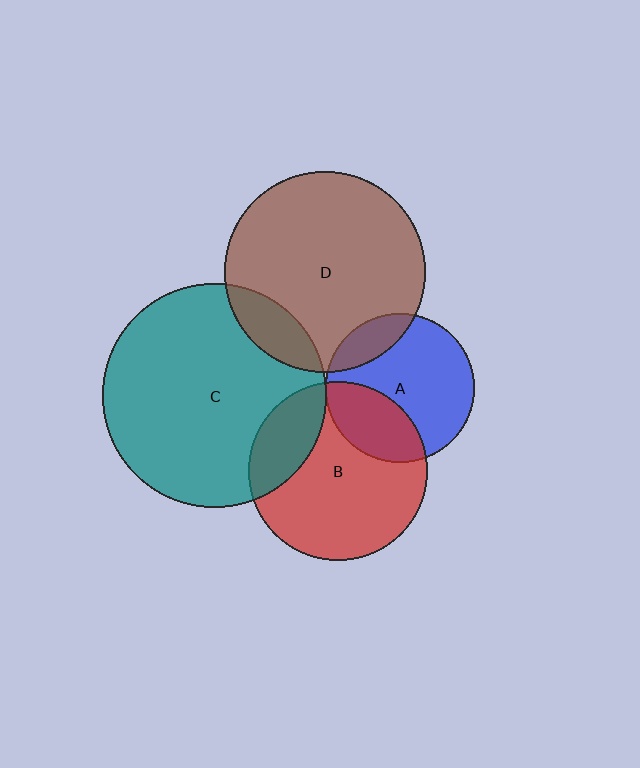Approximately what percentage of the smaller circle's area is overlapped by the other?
Approximately 15%.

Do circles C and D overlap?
Yes.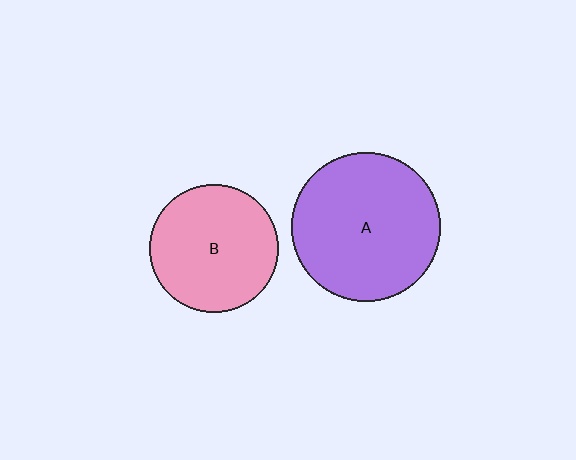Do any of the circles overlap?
No, none of the circles overlap.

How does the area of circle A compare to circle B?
Approximately 1.3 times.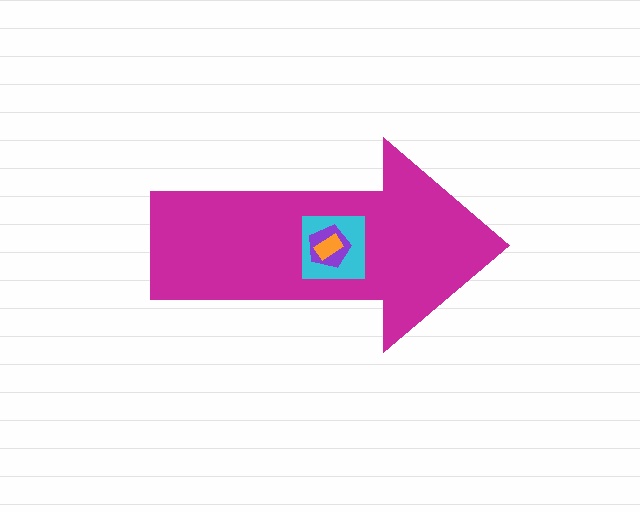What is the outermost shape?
The magenta arrow.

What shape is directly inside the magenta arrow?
The cyan square.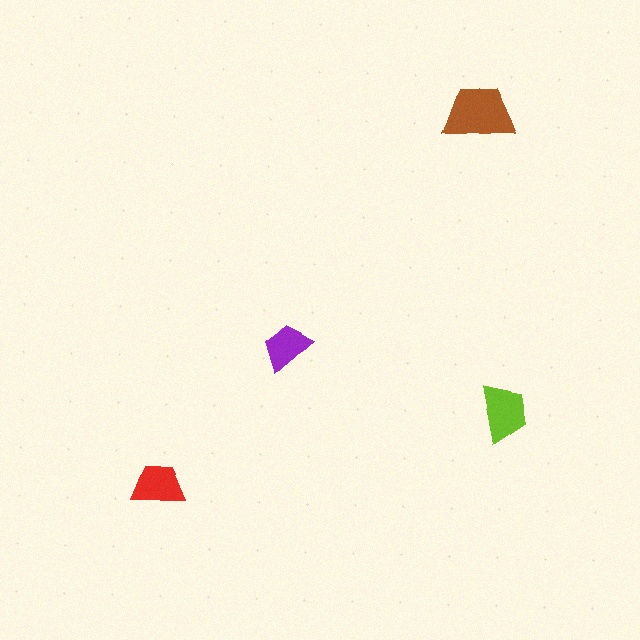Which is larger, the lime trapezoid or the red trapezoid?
The lime one.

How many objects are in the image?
There are 4 objects in the image.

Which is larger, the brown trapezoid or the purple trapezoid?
The brown one.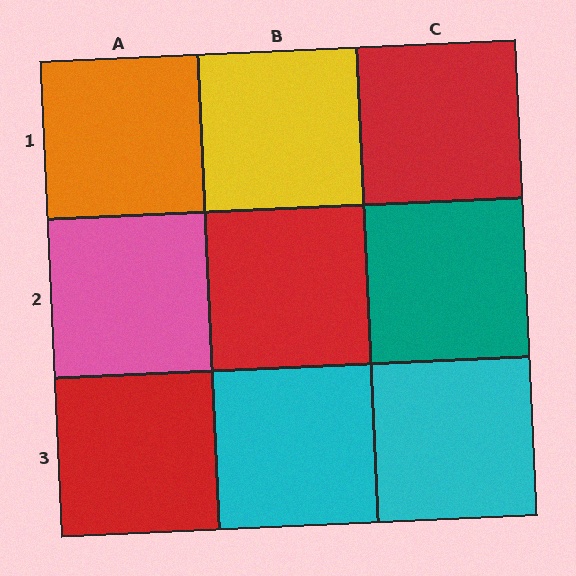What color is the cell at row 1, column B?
Yellow.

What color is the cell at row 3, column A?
Red.